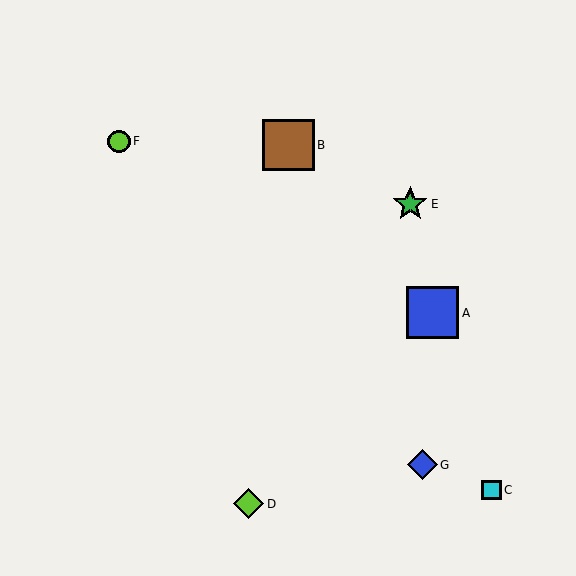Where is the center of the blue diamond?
The center of the blue diamond is at (422, 465).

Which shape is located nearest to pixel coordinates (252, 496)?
The lime diamond (labeled D) at (248, 504) is nearest to that location.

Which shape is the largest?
The blue square (labeled A) is the largest.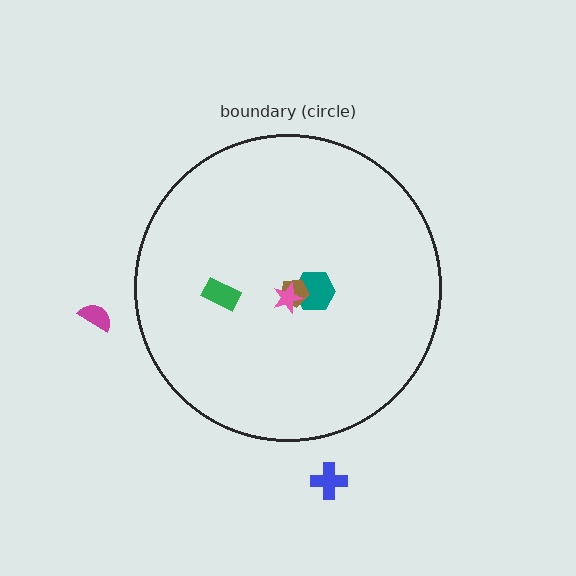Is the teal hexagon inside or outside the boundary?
Inside.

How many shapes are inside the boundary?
4 inside, 2 outside.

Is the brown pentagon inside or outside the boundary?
Inside.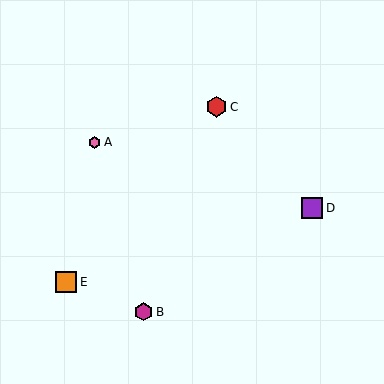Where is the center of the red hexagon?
The center of the red hexagon is at (217, 107).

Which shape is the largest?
The purple square (labeled D) is the largest.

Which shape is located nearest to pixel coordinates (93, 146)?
The pink hexagon (labeled A) at (95, 142) is nearest to that location.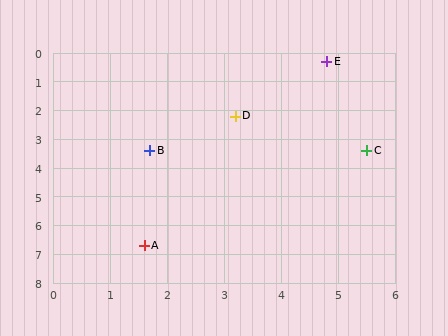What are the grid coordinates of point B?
Point B is at approximately (1.7, 3.4).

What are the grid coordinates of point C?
Point C is at approximately (5.5, 3.4).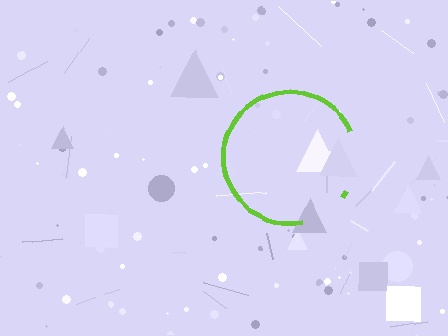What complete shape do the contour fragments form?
The contour fragments form a circle.